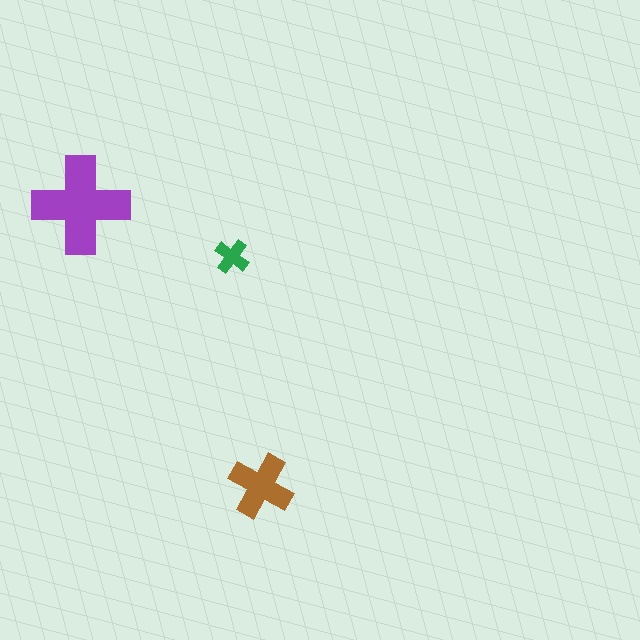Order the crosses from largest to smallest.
the purple one, the brown one, the green one.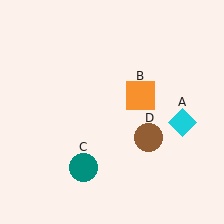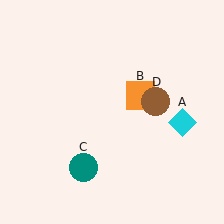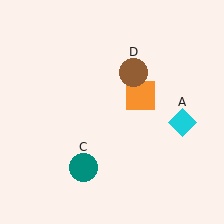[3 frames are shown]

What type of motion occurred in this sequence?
The brown circle (object D) rotated counterclockwise around the center of the scene.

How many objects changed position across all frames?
1 object changed position: brown circle (object D).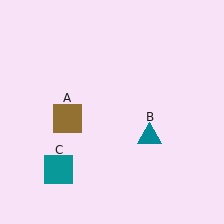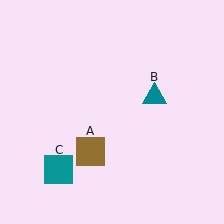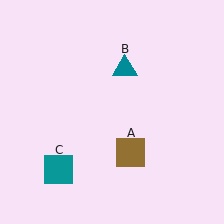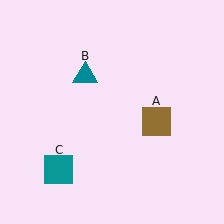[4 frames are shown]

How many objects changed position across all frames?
2 objects changed position: brown square (object A), teal triangle (object B).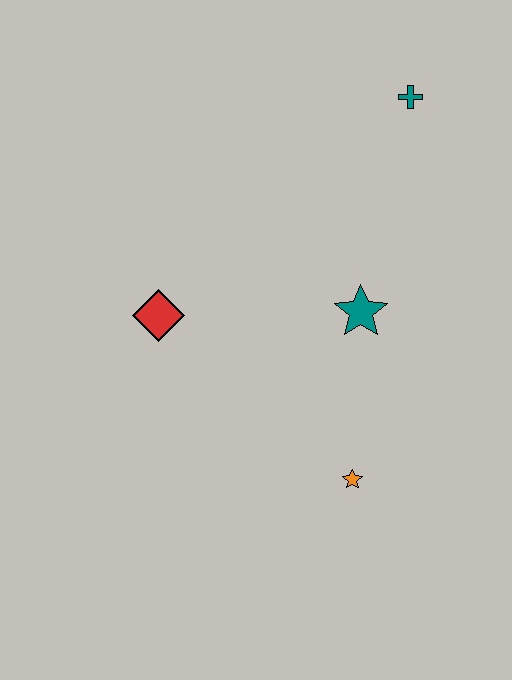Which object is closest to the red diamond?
The teal star is closest to the red diamond.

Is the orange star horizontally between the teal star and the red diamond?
Yes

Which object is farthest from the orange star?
The teal cross is farthest from the orange star.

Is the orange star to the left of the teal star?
Yes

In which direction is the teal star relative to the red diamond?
The teal star is to the right of the red diamond.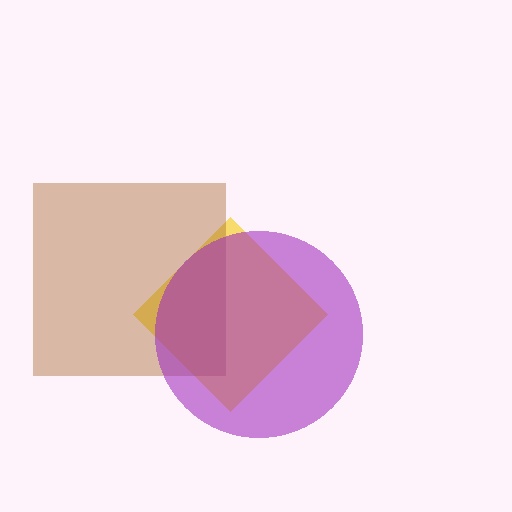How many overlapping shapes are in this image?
There are 3 overlapping shapes in the image.